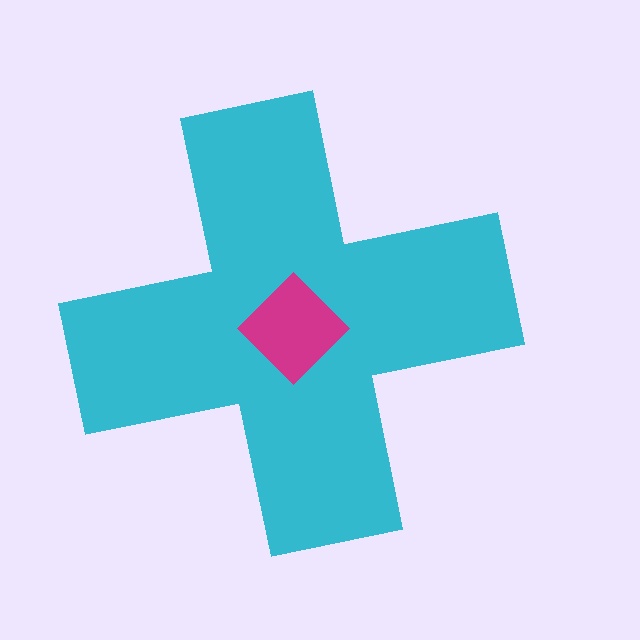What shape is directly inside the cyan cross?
The magenta diamond.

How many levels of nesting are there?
2.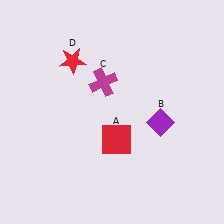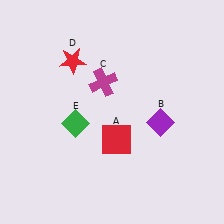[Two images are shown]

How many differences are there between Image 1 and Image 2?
There is 1 difference between the two images.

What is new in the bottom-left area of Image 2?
A green diamond (E) was added in the bottom-left area of Image 2.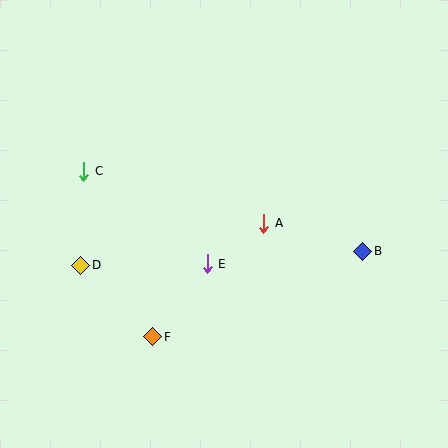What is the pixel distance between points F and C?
The distance between F and C is 179 pixels.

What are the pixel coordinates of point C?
Point C is at (84, 171).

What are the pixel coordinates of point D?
Point D is at (81, 265).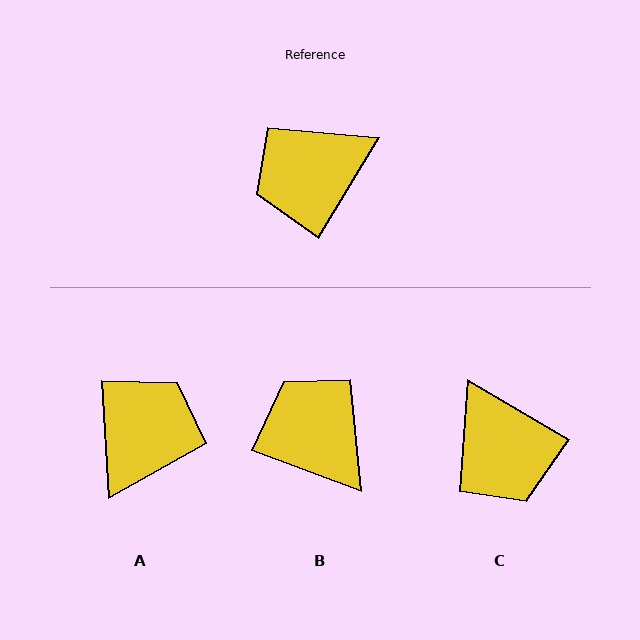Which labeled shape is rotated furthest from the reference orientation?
A, about 145 degrees away.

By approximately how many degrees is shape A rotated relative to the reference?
Approximately 145 degrees clockwise.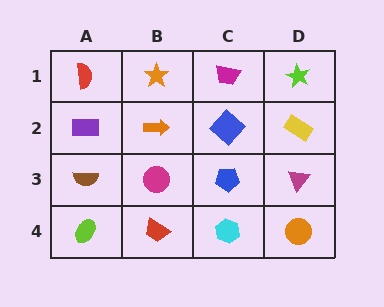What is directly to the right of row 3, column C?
A magenta triangle.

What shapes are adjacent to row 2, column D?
A lime star (row 1, column D), a magenta triangle (row 3, column D), a blue diamond (row 2, column C).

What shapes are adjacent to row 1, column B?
An orange arrow (row 2, column B), a red semicircle (row 1, column A), a magenta trapezoid (row 1, column C).